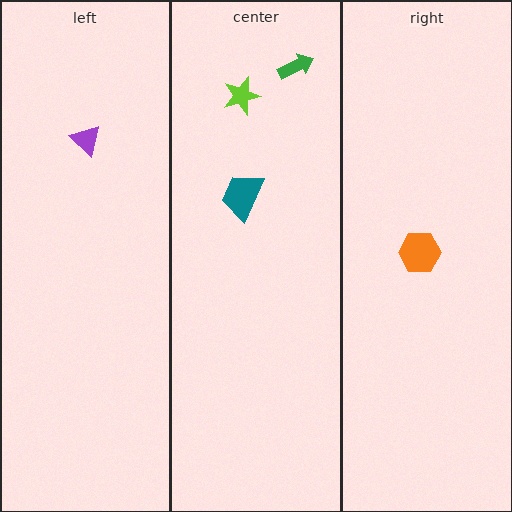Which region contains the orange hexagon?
The right region.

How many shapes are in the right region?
1.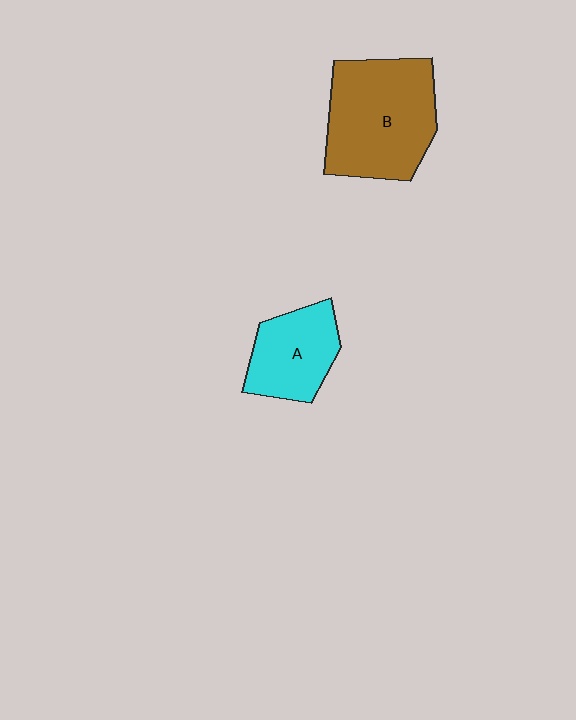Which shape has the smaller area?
Shape A (cyan).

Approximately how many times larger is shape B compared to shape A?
Approximately 1.7 times.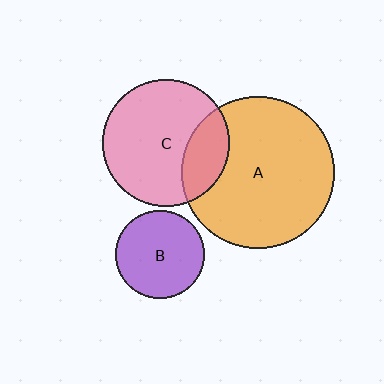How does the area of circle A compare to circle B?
Approximately 2.9 times.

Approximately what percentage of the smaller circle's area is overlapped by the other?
Approximately 25%.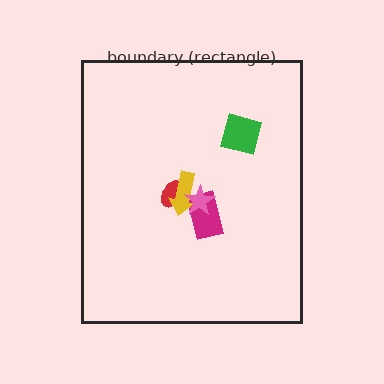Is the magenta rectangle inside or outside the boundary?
Inside.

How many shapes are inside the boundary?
5 inside, 0 outside.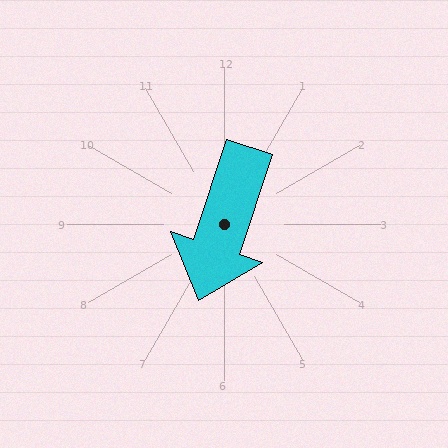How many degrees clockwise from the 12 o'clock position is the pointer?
Approximately 198 degrees.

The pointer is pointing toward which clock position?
Roughly 7 o'clock.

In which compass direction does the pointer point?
South.